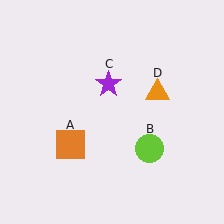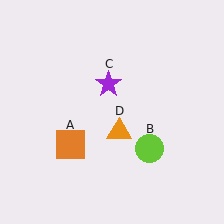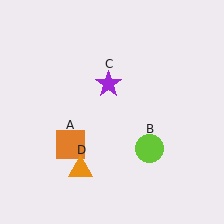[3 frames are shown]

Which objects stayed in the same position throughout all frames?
Orange square (object A) and lime circle (object B) and purple star (object C) remained stationary.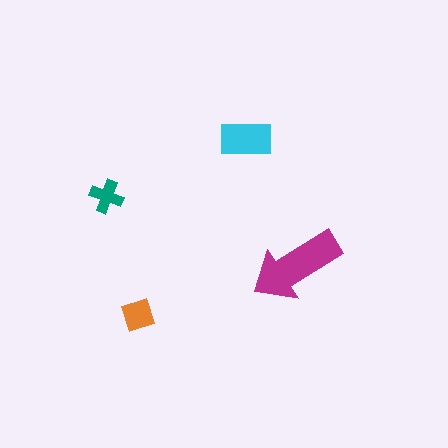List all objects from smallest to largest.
The teal cross, the orange square, the cyan rectangle, the magenta arrow.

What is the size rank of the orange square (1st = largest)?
3rd.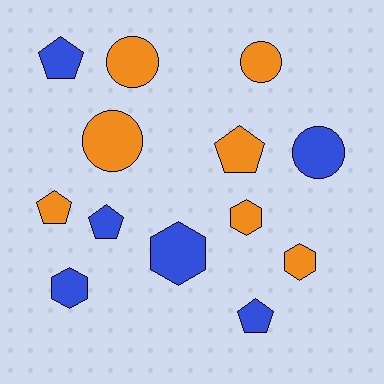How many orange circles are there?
There are 3 orange circles.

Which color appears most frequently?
Orange, with 7 objects.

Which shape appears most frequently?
Pentagon, with 5 objects.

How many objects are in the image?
There are 13 objects.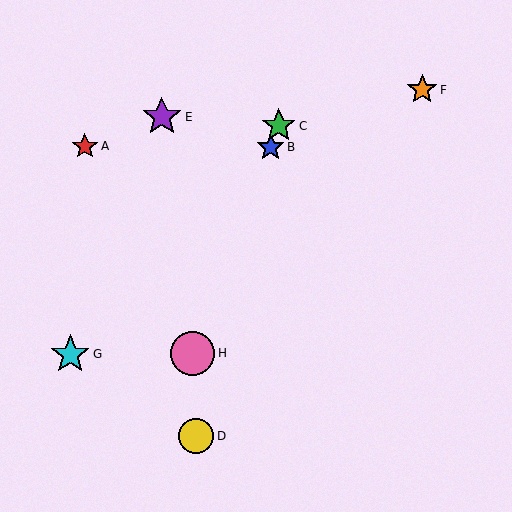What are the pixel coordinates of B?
Object B is at (271, 147).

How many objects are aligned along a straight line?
3 objects (B, C, H) are aligned along a straight line.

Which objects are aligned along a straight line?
Objects B, C, H are aligned along a straight line.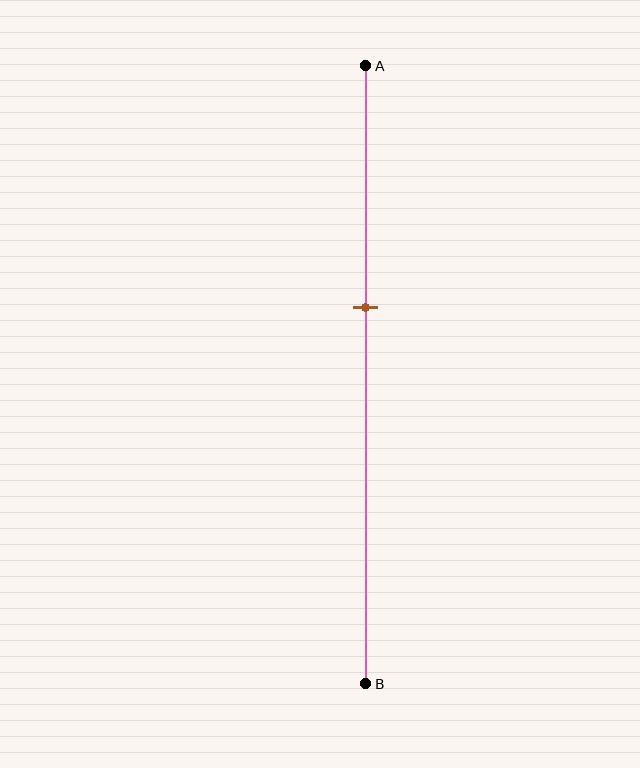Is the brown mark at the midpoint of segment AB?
No, the mark is at about 40% from A, not at the 50% midpoint.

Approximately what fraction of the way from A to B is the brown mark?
The brown mark is approximately 40% of the way from A to B.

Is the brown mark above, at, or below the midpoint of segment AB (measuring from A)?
The brown mark is above the midpoint of segment AB.